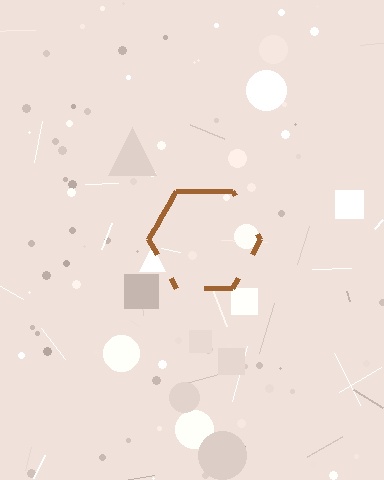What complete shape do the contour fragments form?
The contour fragments form a hexagon.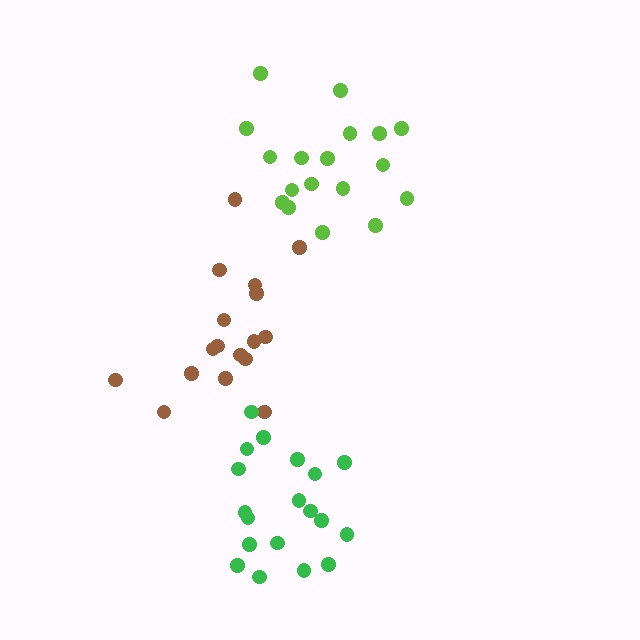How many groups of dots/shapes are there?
There are 3 groups.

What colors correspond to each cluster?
The clusters are colored: lime, brown, green.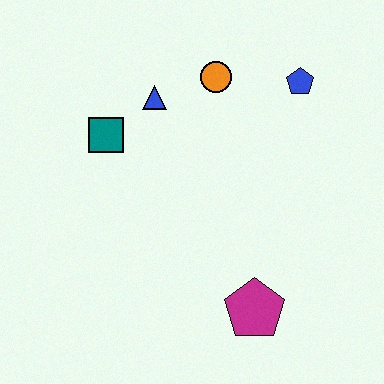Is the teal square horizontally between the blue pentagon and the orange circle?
No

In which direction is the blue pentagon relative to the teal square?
The blue pentagon is to the right of the teal square.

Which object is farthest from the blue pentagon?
The magenta pentagon is farthest from the blue pentagon.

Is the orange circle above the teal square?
Yes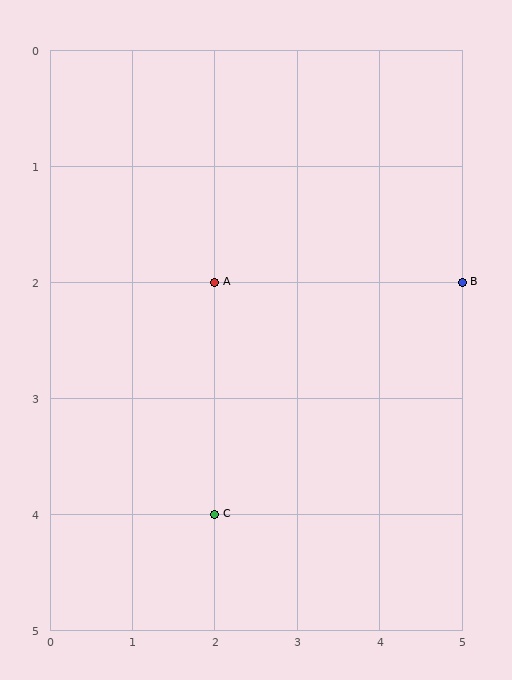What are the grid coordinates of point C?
Point C is at grid coordinates (2, 4).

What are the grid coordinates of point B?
Point B is at grid coordinates (5, 2).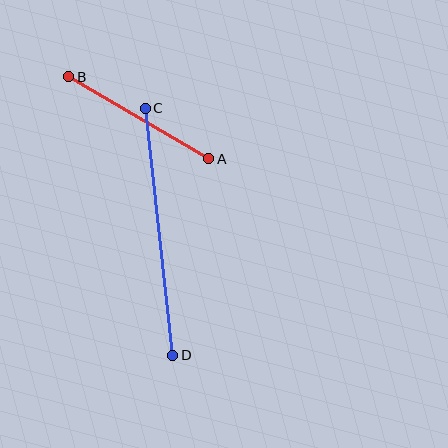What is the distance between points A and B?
The distance is approximately 162 pixels.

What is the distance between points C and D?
The distance is approximately 249 pixels.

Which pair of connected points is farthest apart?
Points C and D are farthest apart.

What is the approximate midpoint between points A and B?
The midpoint is at approximately (139, 118) pixels.